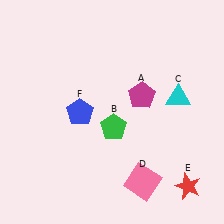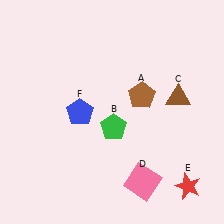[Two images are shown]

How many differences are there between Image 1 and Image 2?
There are 2 differences between the two images.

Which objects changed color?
A changed from magenta to brown. C changed from cyan to brown.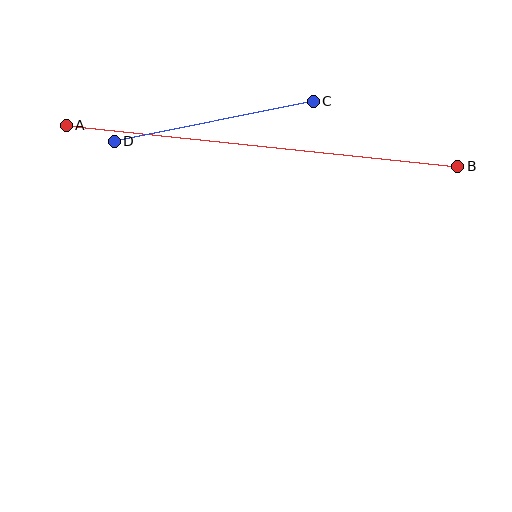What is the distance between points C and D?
The distance is approximately 203 pixels.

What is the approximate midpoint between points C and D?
The midpoint is at approximately (214, 121) pixels.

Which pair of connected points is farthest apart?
Points A and B are farthest apart.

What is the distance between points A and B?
The distance is approximately 394 pixels.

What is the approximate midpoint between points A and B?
The midpoint is at approximately (262, 146) pixels.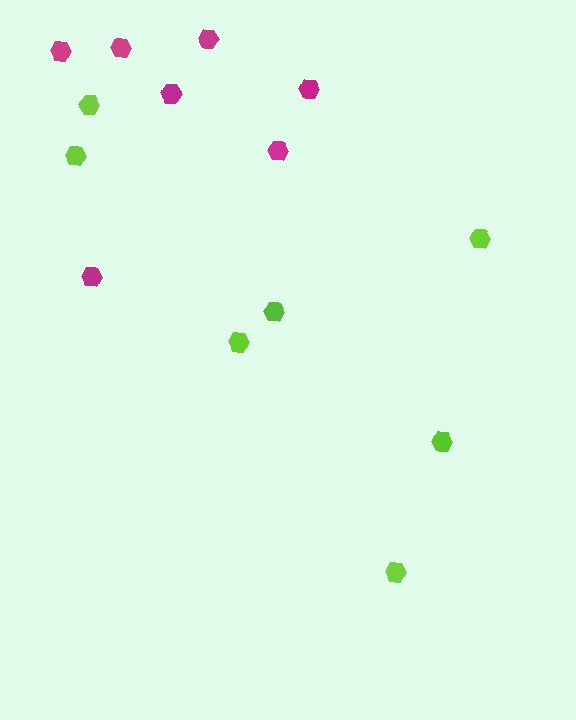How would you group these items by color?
There are 2 groups: one group of lime hexagons (7) and one group of magenta hexagons (7).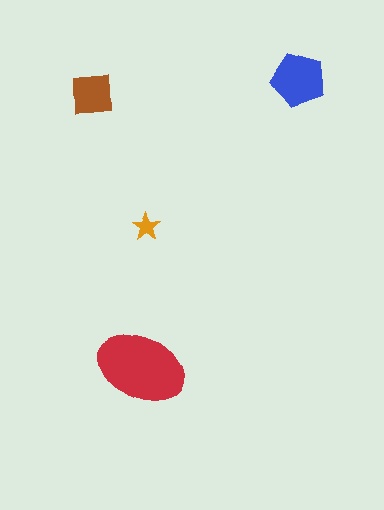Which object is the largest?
The red ellipse.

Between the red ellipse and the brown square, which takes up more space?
The red ellipse.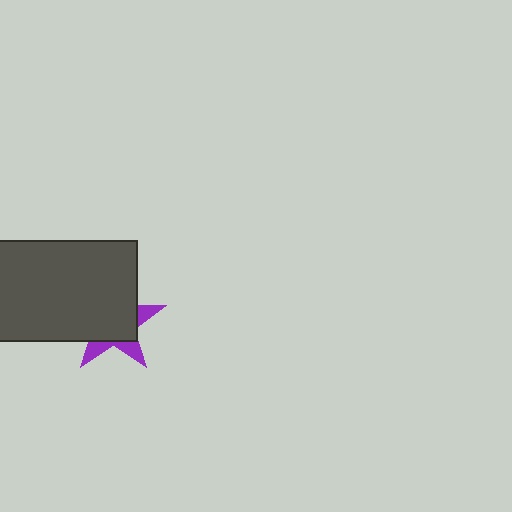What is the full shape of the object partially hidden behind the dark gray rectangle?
The partially hidden object is a purple star.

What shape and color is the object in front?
The object in front is a dark gray rectangle.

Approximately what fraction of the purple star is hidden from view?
Roughly 70% of the purple star is hidden behind the dark gray rectangle.